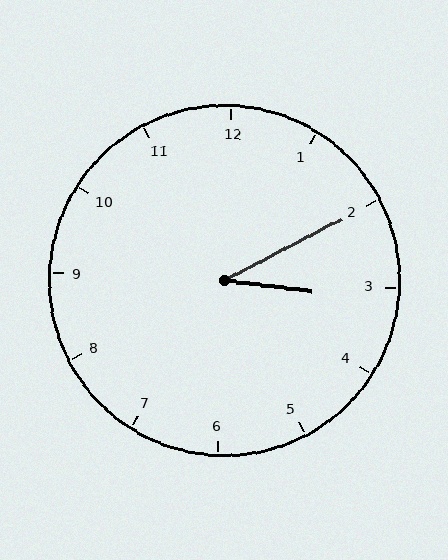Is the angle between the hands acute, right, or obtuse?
It is acute.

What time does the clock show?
3:10.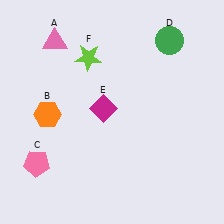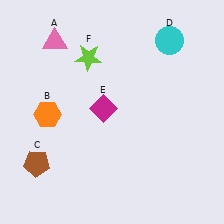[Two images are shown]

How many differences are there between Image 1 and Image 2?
There are 2 differences between the two images.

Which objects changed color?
C changed from pink to brown. D changed from green to cyan.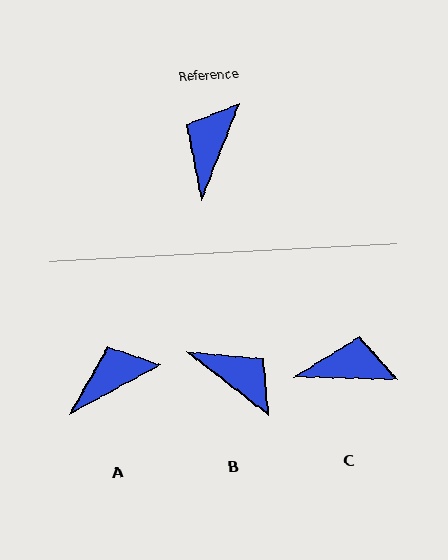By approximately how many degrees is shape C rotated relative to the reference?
Approximately 70 degrees clockwise.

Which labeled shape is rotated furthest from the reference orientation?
B, about 106 degrees away.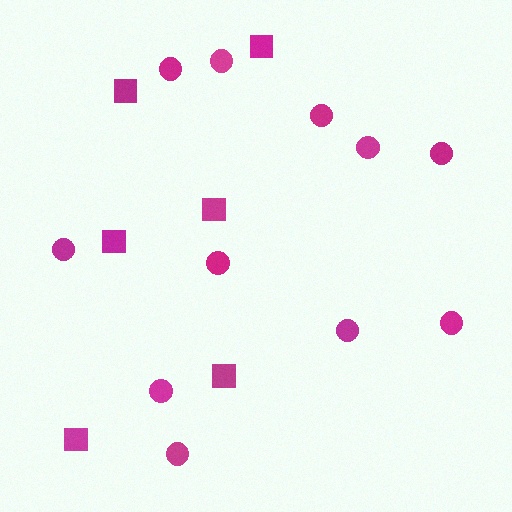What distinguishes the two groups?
There are 2 groups: one group of circles (11) and one group of squares (6).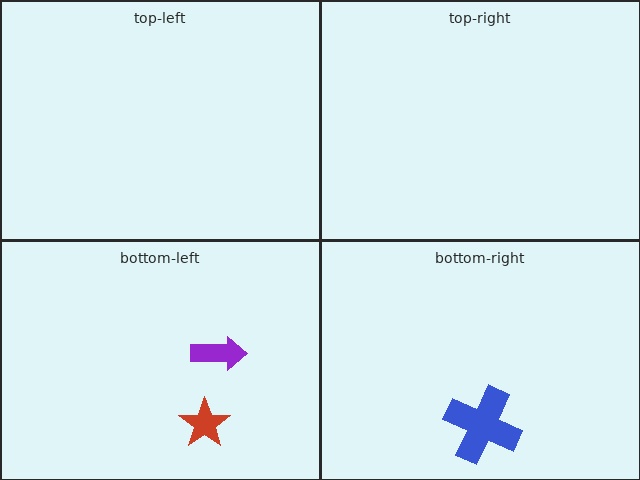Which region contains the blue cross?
The bottom-right region.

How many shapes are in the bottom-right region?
1.